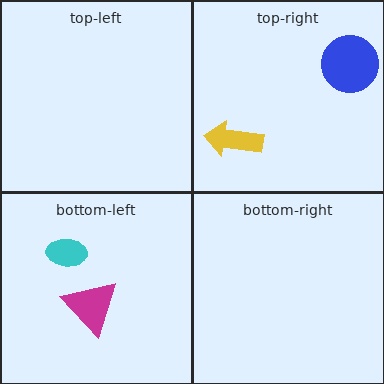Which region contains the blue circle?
The top-right region.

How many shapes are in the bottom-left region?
2.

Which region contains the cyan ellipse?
The bottom-left region.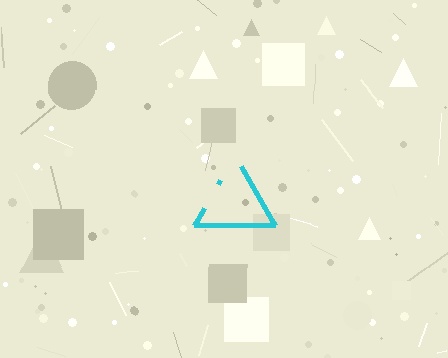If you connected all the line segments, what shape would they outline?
They would outline a triangle.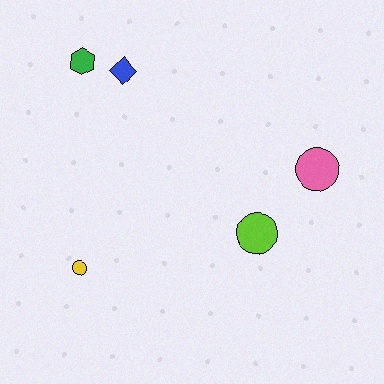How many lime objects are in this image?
There is 1 lime object.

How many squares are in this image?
There are no squares.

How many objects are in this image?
There are 5 objects.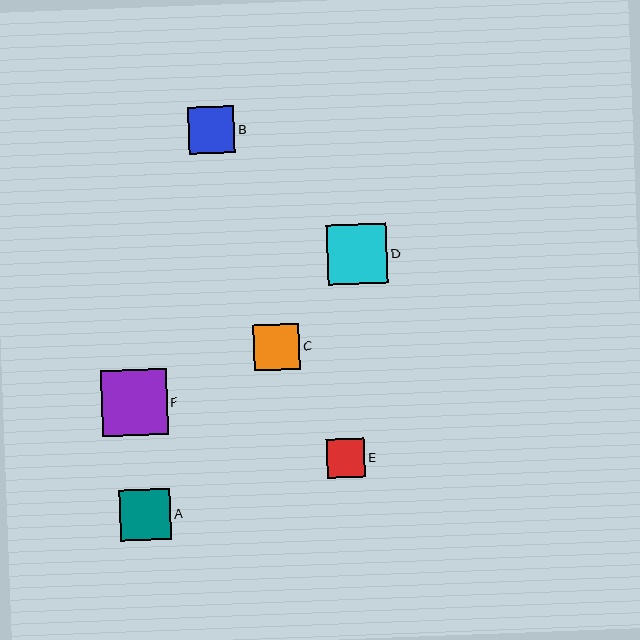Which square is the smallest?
Square E is the smallest with a size of approximately 38 pixels.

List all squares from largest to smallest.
From largest to smallest: F, D, A, B, C, E.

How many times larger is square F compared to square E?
Square F is approximately 1.7 times the size of square E.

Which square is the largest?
Square F is the largest with a size of approximately 66 pixels.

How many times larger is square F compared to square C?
Square F is approximately 1.4 times the size of square C.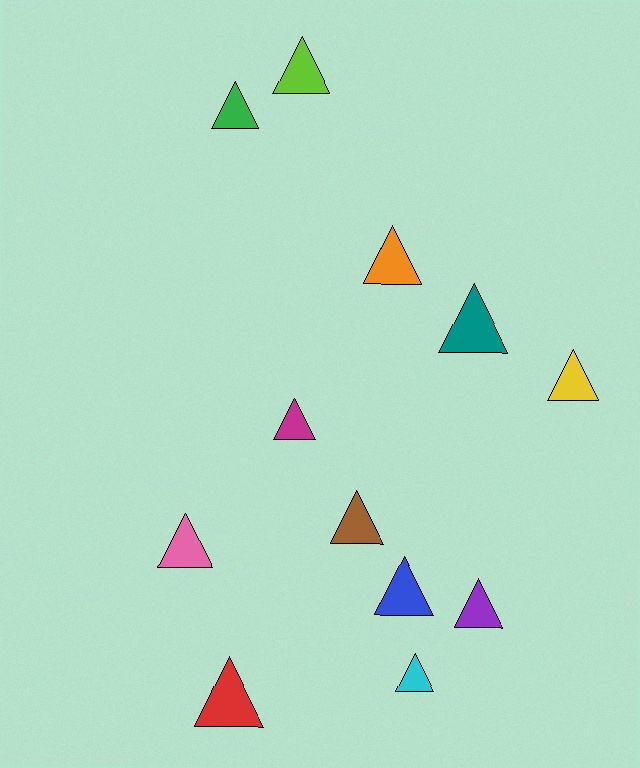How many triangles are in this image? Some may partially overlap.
There are 12 triangles.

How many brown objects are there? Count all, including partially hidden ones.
There is 1 brown object.